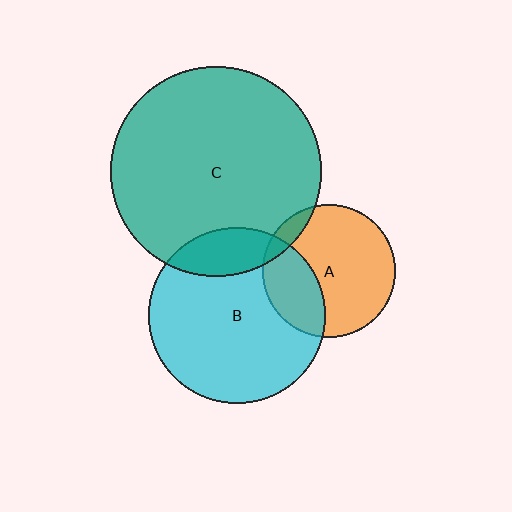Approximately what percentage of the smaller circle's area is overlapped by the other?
Approximately 10%.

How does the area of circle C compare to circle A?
Approximately 2.5 times.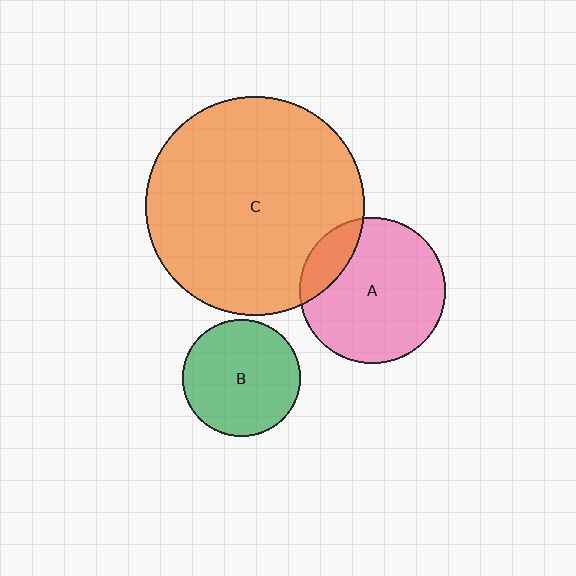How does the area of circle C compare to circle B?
Approximately 3.5 times.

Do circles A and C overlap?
Yes.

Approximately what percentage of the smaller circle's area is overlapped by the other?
Approximately 15%.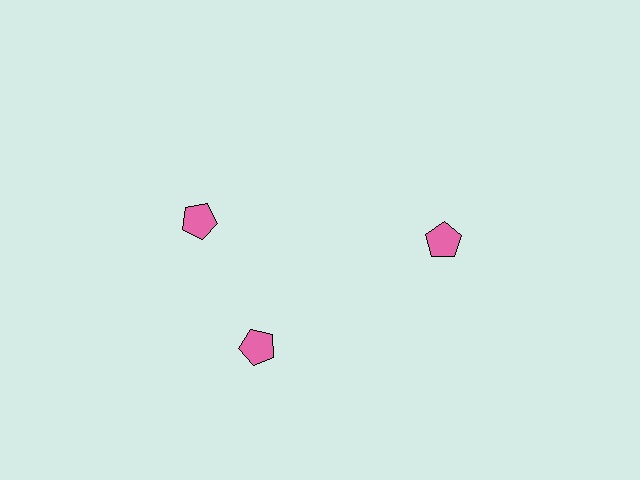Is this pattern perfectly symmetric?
No. The 3 pink pentagons are arranged in a ring, but one element near the 11 o'clock position is rotated out of alignment along the ring, breaking the 3-fold rotational symmetry.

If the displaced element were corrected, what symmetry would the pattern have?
It would have 3-fold rotational symmetry — the pattern would map onto itself every 120 degrees.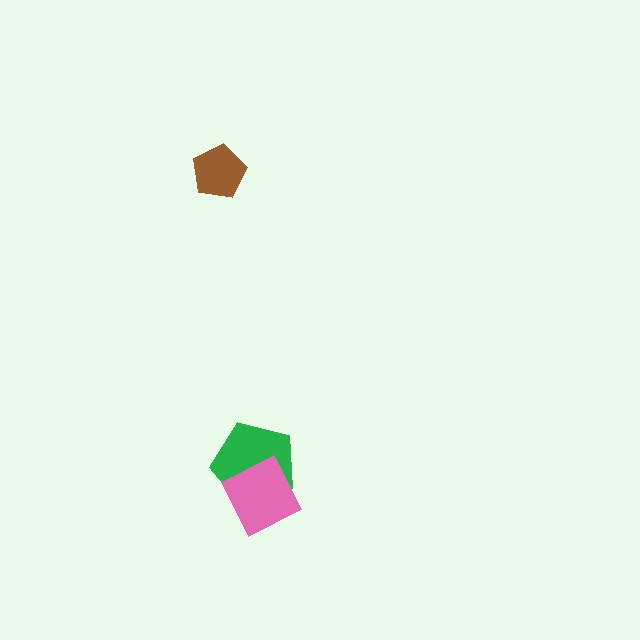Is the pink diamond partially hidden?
No, no other shape covers it.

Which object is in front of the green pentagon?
The pink diamond is in front of the green pentagon.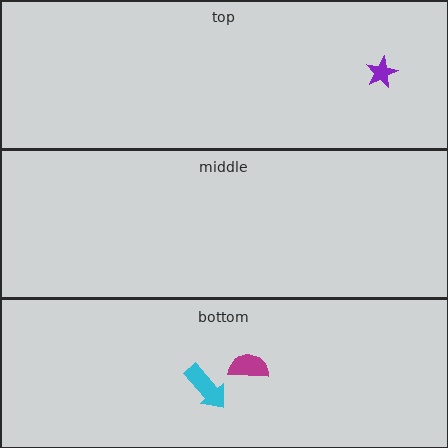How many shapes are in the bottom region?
2.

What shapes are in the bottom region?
The magenta semicircle, the cyan arrow.